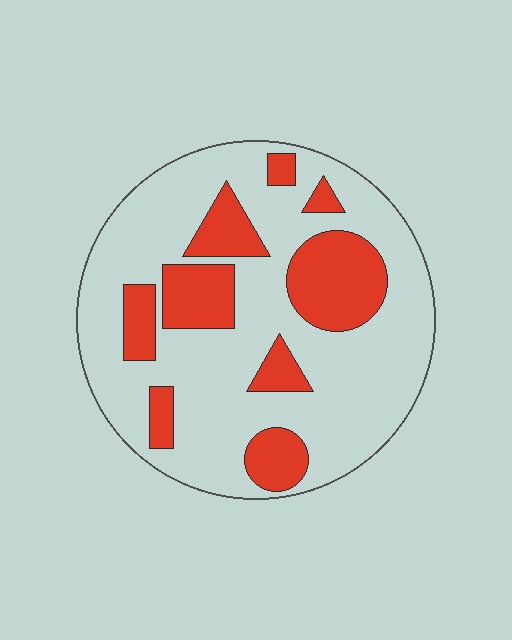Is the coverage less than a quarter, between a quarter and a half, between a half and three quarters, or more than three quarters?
Between a quarter and a half.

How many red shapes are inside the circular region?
9.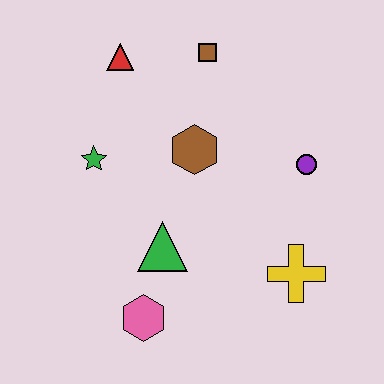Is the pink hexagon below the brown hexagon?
Yes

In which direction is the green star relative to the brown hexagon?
The green star is to the left of the brown hexagon.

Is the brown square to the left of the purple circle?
Yes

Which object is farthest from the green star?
The yellow cross is farthest from the green star.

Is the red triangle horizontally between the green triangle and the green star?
Yes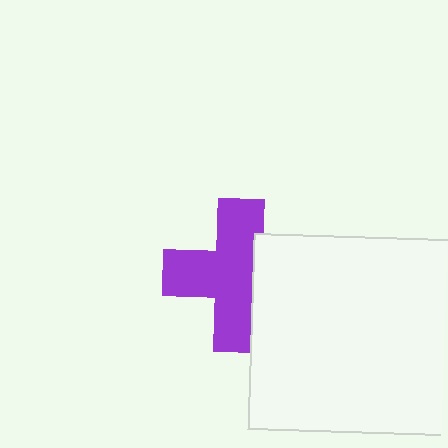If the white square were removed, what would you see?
You would see the complete purple cross.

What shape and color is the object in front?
The object in front is a white square.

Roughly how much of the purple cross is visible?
Most of it is visible (roughly 69%).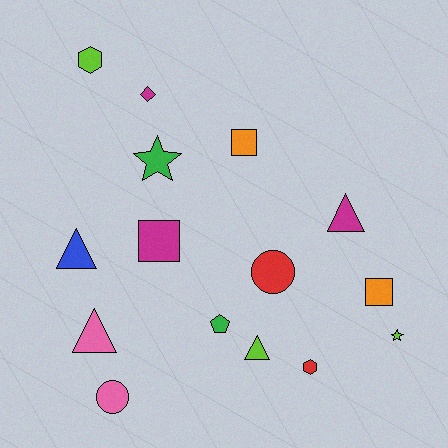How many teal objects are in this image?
There are no teal objects.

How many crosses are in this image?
There are no crosses.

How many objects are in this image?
There are 15 objects.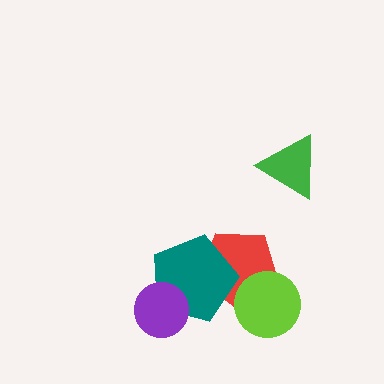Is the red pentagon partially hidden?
Yes, it is partially covered by another shape.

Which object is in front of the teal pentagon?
The purple circle is in front of the teal pentagon.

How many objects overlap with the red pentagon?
2 objects overlap with the red pentagon.